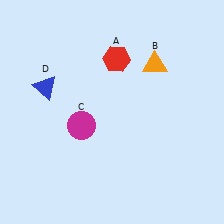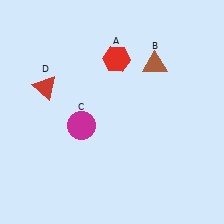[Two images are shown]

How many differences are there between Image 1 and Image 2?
There are 2 differences between the two images.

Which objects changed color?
B changed from orange to brown. D changed from blue to red.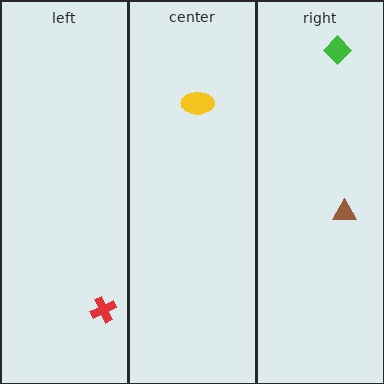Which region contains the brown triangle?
The right region.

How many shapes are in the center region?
1.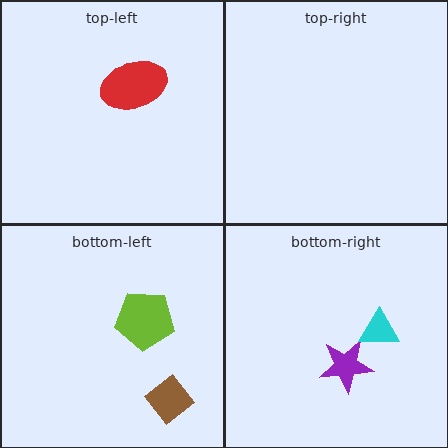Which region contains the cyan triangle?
The bottom-right region.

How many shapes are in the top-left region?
1.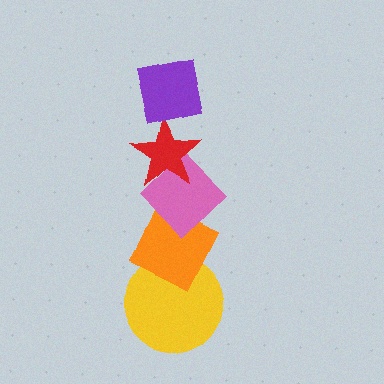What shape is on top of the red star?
The purple square is on top of the red star.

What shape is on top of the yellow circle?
The orange diamond is on top of the yellow circle.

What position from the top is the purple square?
The purple square is 1st from the top.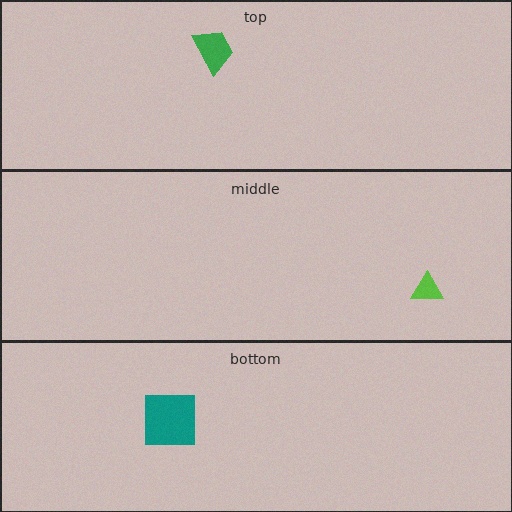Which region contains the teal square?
The bottom region.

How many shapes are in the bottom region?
1.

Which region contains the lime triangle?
The middle region.